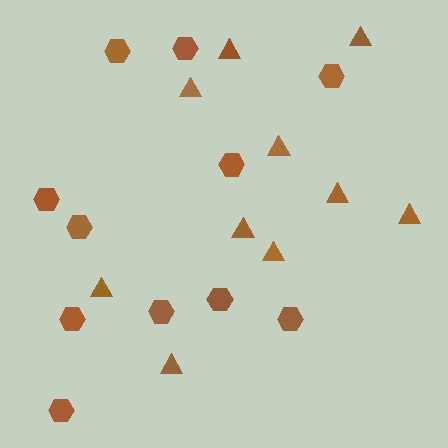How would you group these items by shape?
There are 2 groups: one group of hexagons (11) and one group of triangles (10).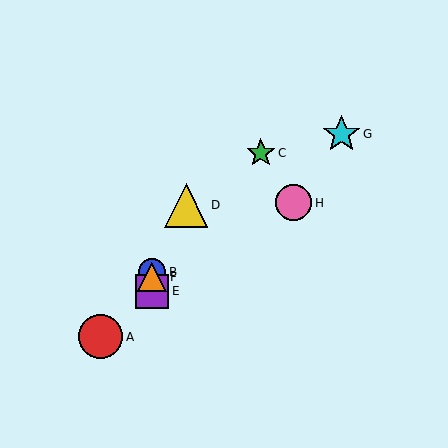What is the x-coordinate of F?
Object F is at x≈152.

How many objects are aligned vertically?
3 objects (B, E, F) are aligned vertically.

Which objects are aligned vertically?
Objects B, E, F are aligned vertically.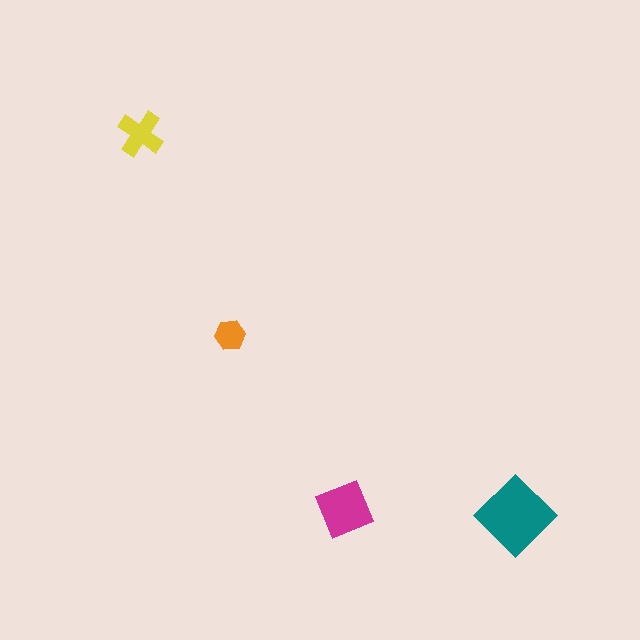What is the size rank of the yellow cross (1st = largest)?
3rd.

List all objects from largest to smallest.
The teal diamond, the magenta square, the yellow cross, the orange hexagon.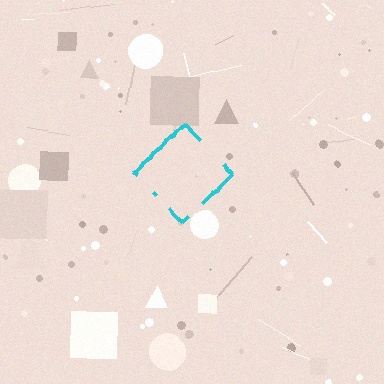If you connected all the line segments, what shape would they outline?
They would outline a diamond.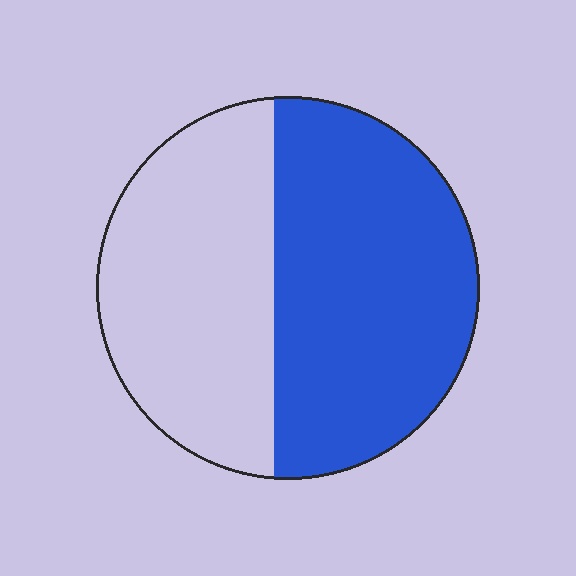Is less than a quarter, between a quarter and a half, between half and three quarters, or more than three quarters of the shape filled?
Between half and three quarters.